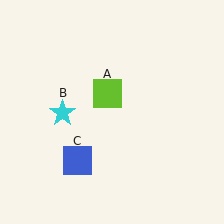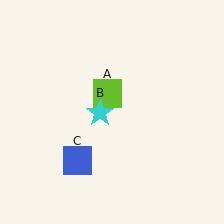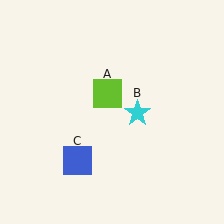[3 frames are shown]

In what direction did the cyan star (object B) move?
The cyan star (object B) moved right.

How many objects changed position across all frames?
1 object changed position: cyan star (object B).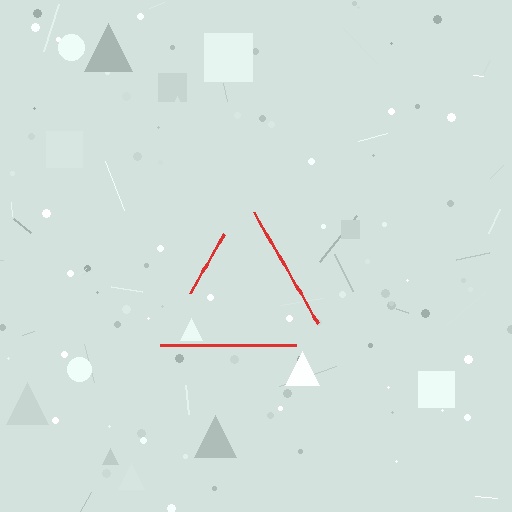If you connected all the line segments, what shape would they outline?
They would outline a triangle.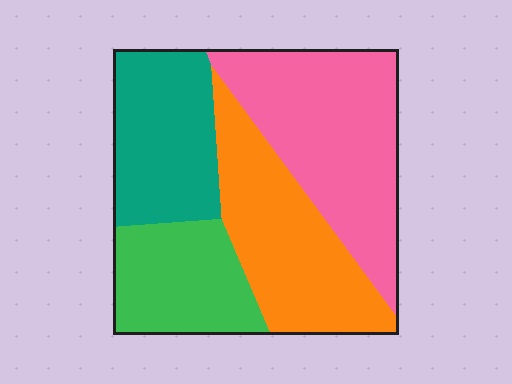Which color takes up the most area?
Pink, at roughly 35%.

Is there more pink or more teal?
Pink.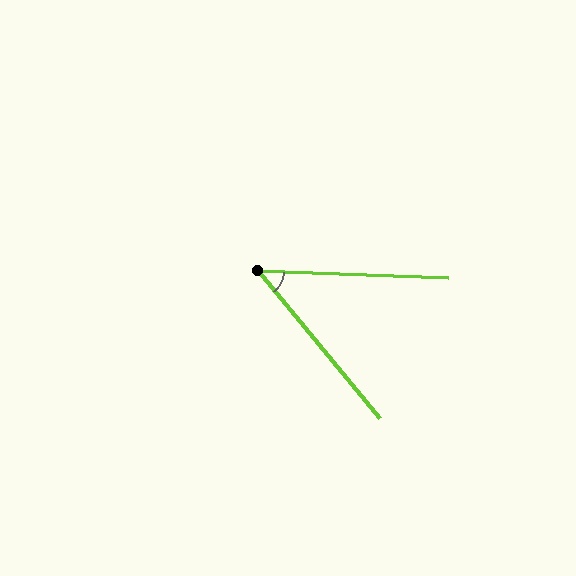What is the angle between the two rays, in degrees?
Approximately 48 degrees.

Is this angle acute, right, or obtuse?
It is acute.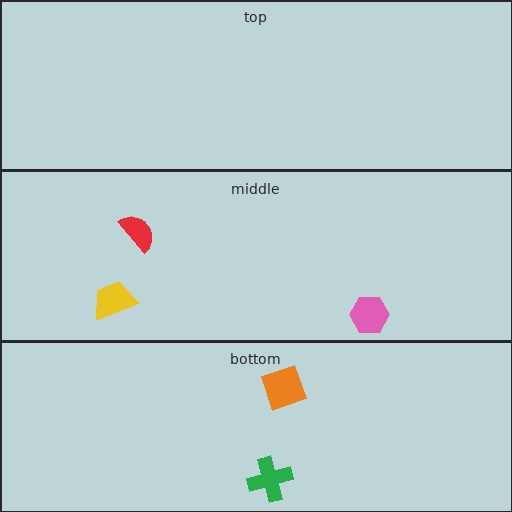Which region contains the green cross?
The bottom region.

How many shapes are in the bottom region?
2.